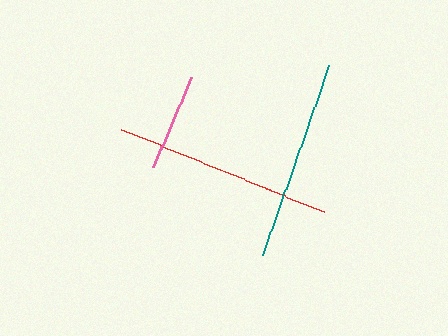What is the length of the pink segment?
The pink segment is approximately 98 pixels long.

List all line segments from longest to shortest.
From longest to shortest: red, teal, pink.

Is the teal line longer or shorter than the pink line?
The teal line is longer than the pink line.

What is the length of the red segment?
The red segment is approximately 219 pixels long.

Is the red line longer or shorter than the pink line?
The red line is longer than the pink line.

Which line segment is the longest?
The red line is the longest at approximately 219 pixels.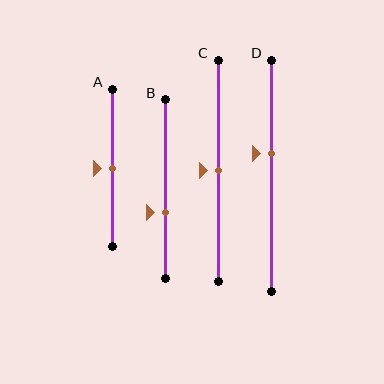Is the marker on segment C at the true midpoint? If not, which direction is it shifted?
Yes, the marker on segment C is at the true midpoint.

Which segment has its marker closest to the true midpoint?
Segment A has its marker closest to the true midpoint.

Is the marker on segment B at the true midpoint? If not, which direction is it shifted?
No, the marker on segment B is shifted downward by about 13% of the segment length.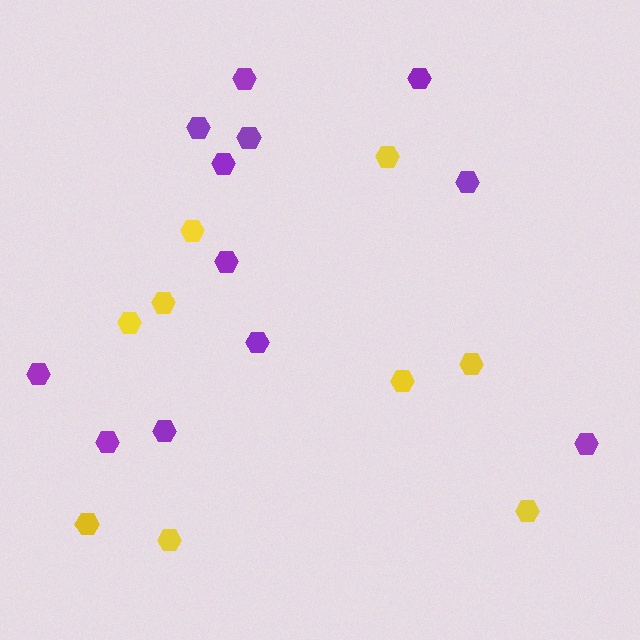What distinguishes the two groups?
There are 2 groups: one group of yellow hexagons (9) and one group of purple hexagons (12).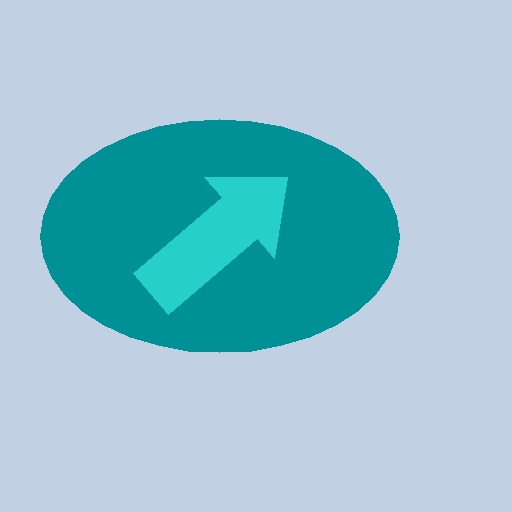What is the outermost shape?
The teal ellipse.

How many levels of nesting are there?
2.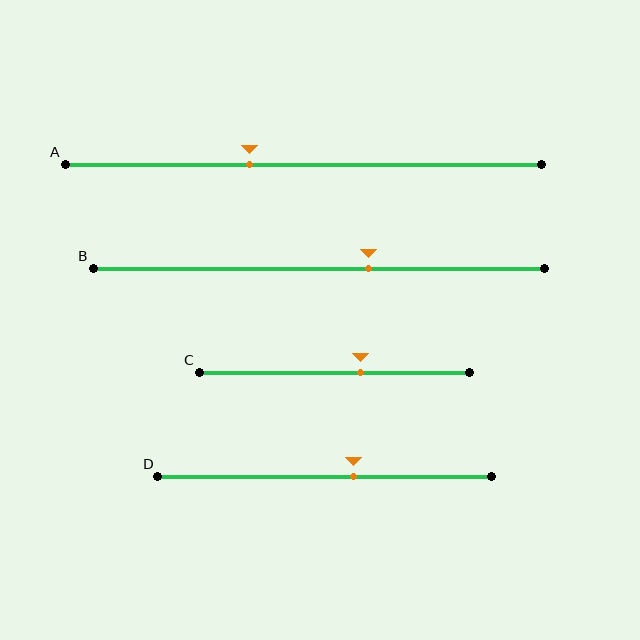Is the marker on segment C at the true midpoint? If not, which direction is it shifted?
No, the marker on segment C is shifted to the right by about 10% of the segment length.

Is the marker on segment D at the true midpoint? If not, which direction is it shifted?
No, the marker on segment D is shifted to the right by about 9% of the segment length.